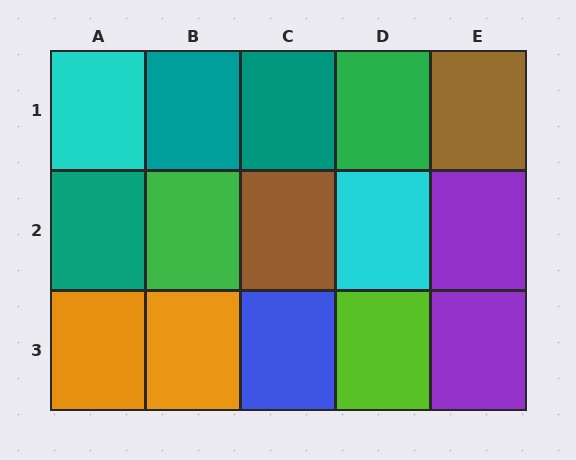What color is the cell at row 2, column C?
Brown.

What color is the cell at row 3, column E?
Purple.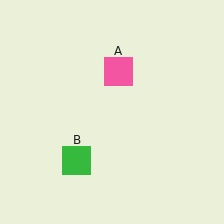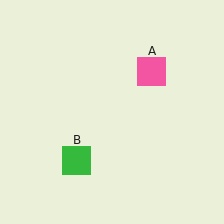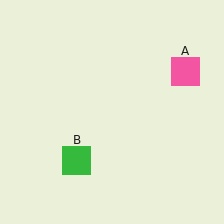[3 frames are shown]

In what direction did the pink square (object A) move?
The pink square (object A) moved right.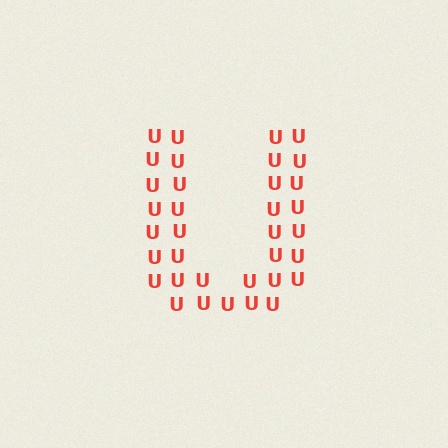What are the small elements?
The small elements are letter U's.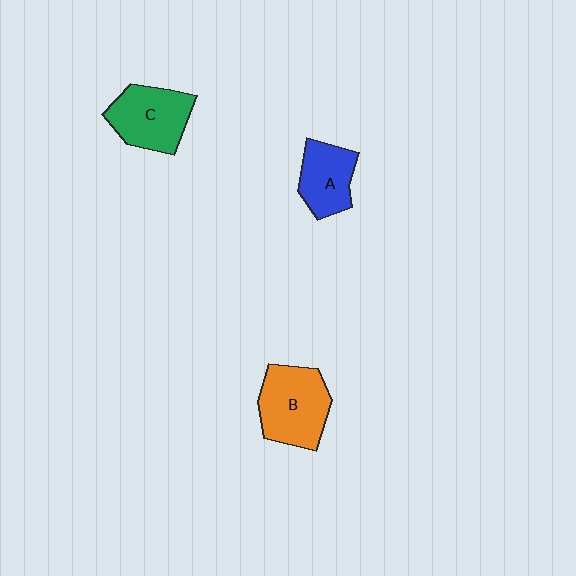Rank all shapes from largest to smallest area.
From largest to smallest: B (orange), C (green), A (blue).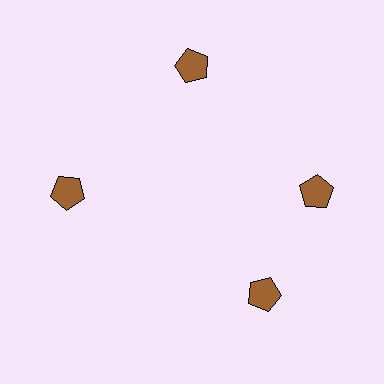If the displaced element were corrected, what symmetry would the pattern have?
It would have 4-fold rotational symmetry — the pattern would map onto itself every 90 degrees.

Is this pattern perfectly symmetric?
No. The 4 brown pentagons are arranged in a ring, but one element near the 6 o'clock position is rotated out of alignment along the ring, breaking the 4-fold rotational symmetry.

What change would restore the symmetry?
The symmetry would be restored by rotating it back into even spacing with its neighbors so that all 4 pentagons sit at equal angles and equal distance from the center.